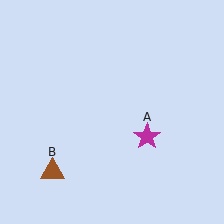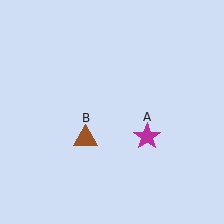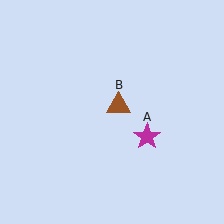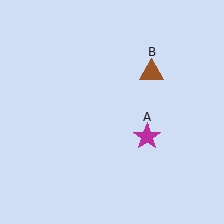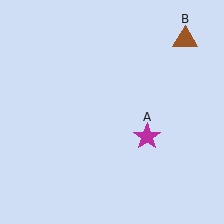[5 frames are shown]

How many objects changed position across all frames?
1 object changed position: brown triangle (object B).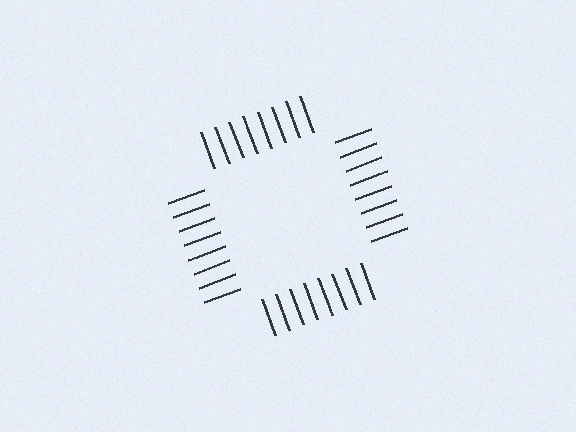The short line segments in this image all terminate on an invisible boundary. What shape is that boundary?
An illusory square — the line segments terminate on its edges but no continuous stroke is drawn.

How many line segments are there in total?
32 — 8 along each of the 4 edges.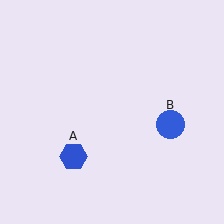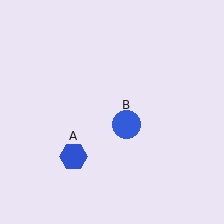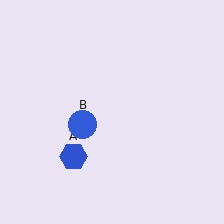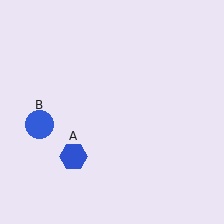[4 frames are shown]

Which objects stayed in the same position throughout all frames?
Blue hexagon (object A) remained stationary.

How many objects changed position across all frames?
1 object changed position: blue circle (object B).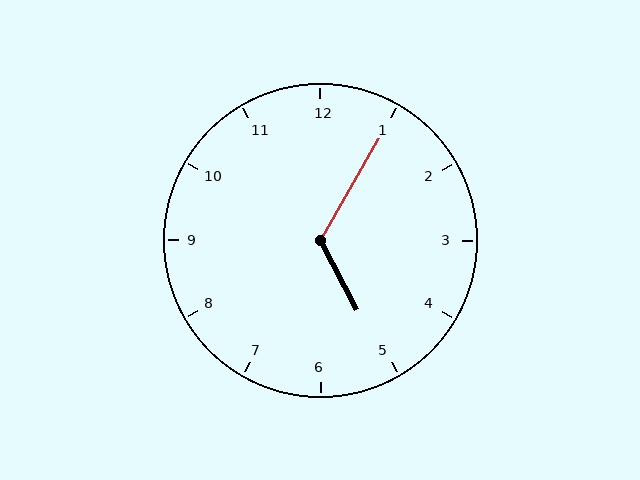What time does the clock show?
5:05.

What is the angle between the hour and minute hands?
Approximately 122 degrees.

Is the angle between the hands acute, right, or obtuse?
It is obtuse.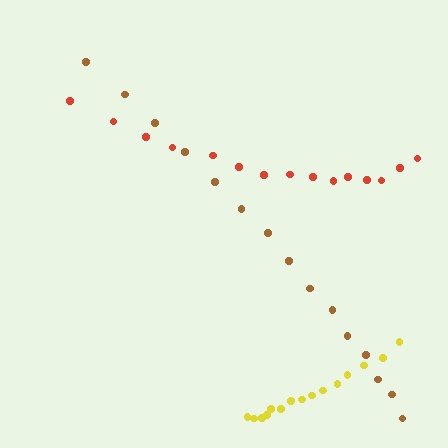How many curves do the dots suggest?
There are 3 distinct paths.